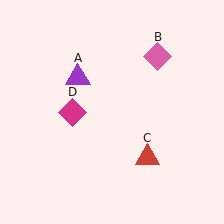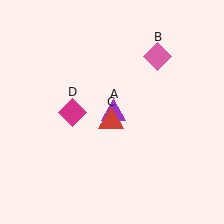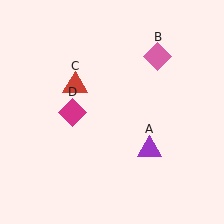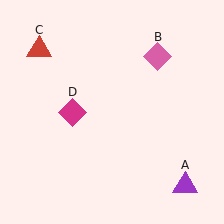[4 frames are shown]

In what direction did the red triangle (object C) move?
The red triangle (object C) moved up and to the left.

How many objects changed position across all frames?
2 objects changed position: purple triangle (object A), red triangle (object C).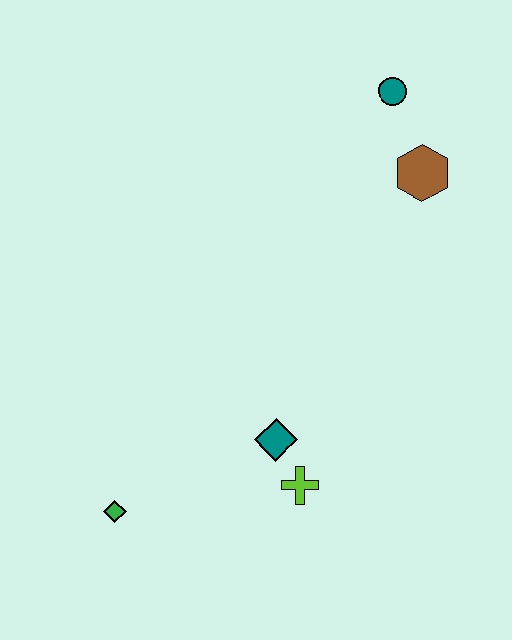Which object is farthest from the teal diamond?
The teal circle is farthest from the teal diamond.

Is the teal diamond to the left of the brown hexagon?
Yes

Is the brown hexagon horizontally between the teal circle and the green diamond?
No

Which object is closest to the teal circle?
The brown hexagon is closest to the teal circle.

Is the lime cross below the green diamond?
No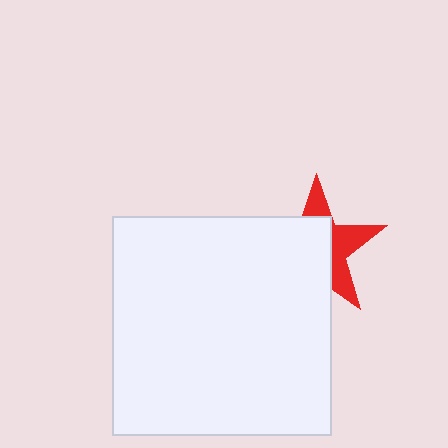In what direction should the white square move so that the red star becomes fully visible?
The white square should move toward the lower-left. That is the shortest direction to clear the overlap and leave the red star fully visible.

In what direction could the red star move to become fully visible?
The red star could move toward the upper-right. That would shift it out from behind the white square entirely.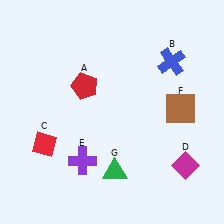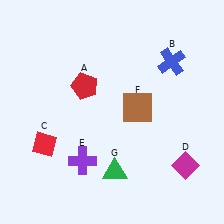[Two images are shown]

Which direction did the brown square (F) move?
The brown square (F) moved left.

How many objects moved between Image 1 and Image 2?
1 object moved between the two images.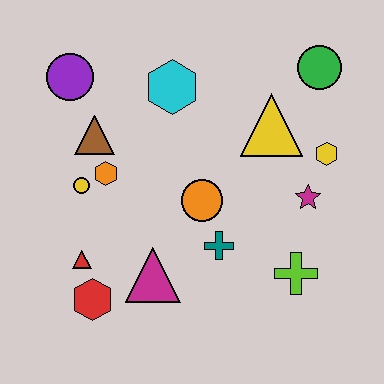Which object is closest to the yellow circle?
The orange hexagon is closest to the yellow circle.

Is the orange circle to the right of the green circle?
No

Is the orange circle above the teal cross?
Yes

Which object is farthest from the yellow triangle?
The red hexagon is farthest from the yellow triangle.